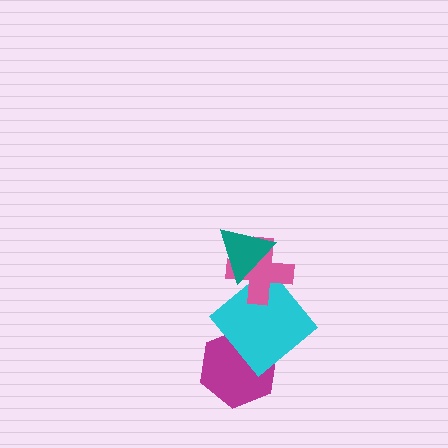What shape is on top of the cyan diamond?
The pink cross is on top of the cyan diamond.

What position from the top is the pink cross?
The pink cross is 2nd from the top.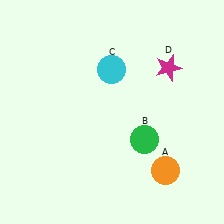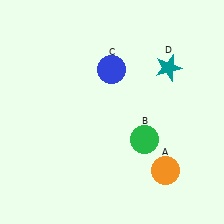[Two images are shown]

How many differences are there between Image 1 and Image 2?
There are 2 differences between the two images.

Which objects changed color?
C changed from cyan to blue. D changed from magenta to teal.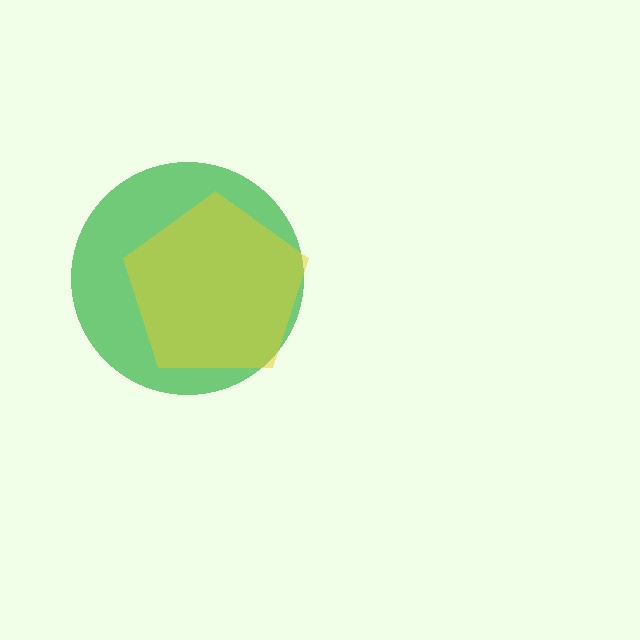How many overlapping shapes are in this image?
There are 2 overlapping shapes in the image.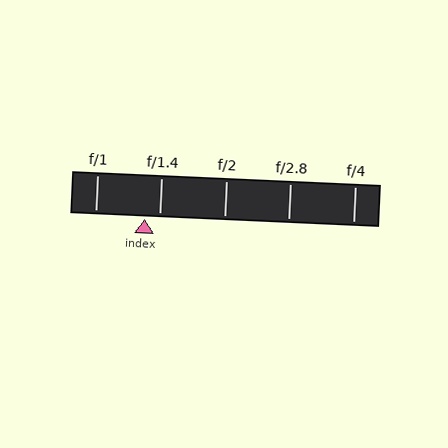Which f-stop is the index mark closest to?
The index mark is closest to f/1.4.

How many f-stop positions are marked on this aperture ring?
There are 5 f-stop positions marked.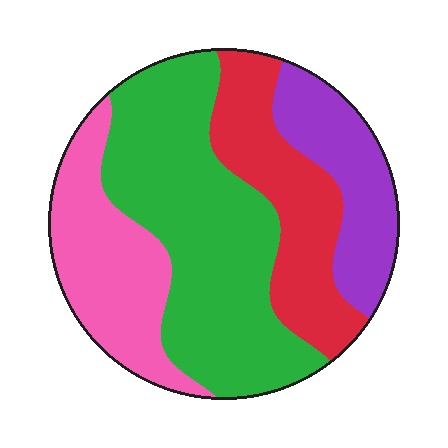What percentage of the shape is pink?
Pink takes up about one fifth (1/5) of the shape.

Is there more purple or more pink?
Pink.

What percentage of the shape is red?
Red covers around 20% of the shape.